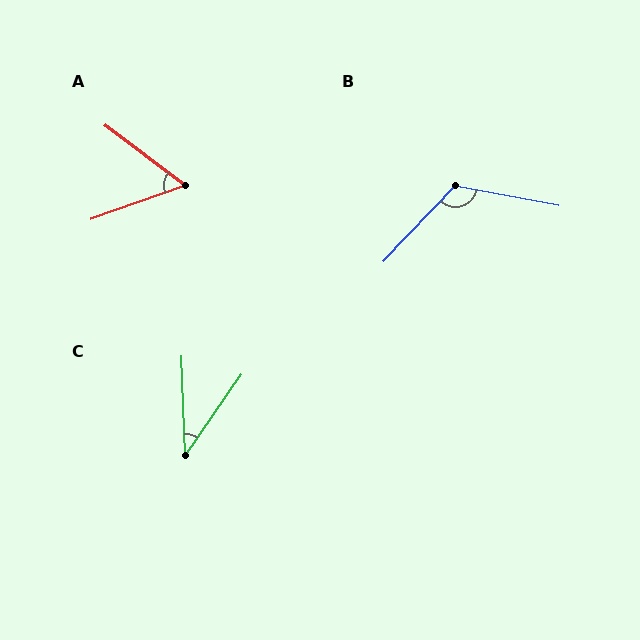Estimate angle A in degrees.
Approximately 57 degrees.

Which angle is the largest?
B, at approximately 123 degrees.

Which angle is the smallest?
C, at approximately 36 degrees.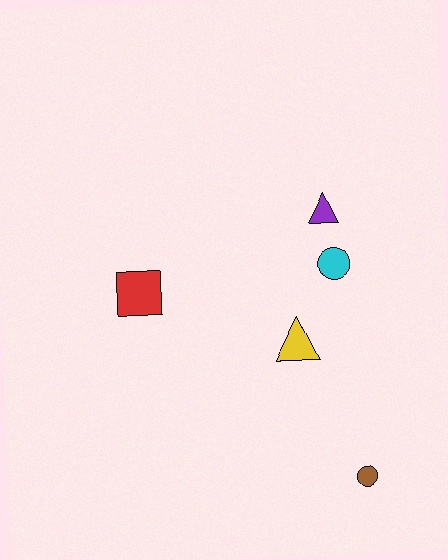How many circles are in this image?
There are 2 circles.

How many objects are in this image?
There are 5 objects.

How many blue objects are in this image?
There are no blue objects.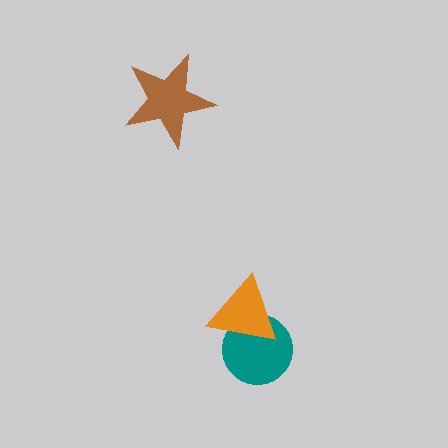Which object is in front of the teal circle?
The orange triangle is in front of the teal circle.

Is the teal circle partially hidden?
Yes, it is partially covered by another shape.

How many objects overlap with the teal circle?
1 object overlaps with the teal circle.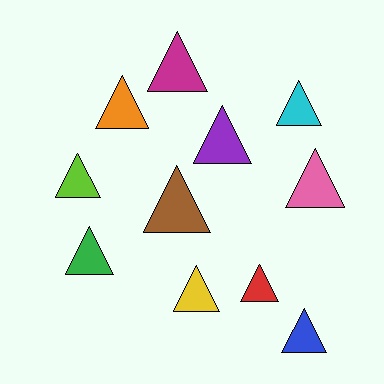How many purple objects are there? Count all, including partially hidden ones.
There is 1 purple object.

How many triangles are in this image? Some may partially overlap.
There are 11 triangles.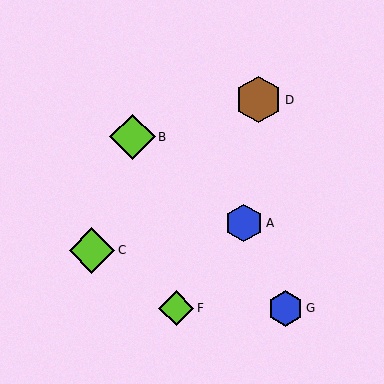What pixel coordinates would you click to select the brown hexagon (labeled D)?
Click at (259, 100) to select the brown hexagon D.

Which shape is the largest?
The brown hexagon (labeled D) is the largest.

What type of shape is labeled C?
Shape C is a lime diamond.